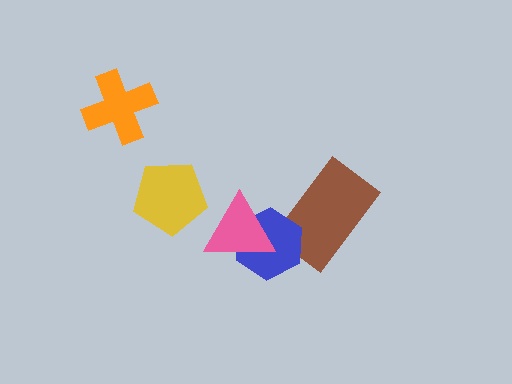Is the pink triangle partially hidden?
No, no other shape covers it.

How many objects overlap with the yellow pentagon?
0 objects overlap with the yellow pentagon.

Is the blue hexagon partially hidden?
Yes, it is partially covered by another shape.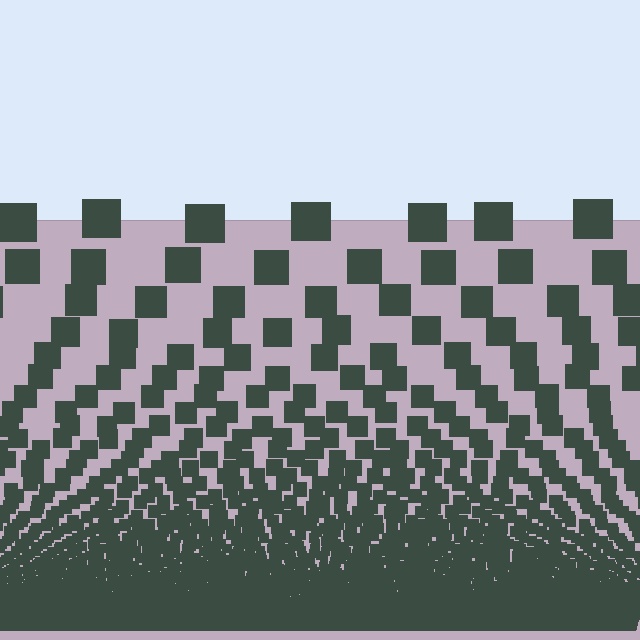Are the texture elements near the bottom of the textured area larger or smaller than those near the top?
Smaller. The gradient is inverted — elements near the bottom are smaller and denser.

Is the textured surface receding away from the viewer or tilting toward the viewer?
The surface appears to tilt toward the viewer. Texture elements get larger and sparser toward the top.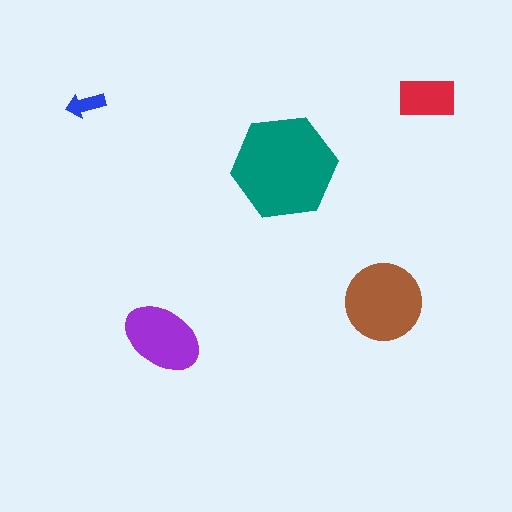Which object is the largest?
The teal hexagon.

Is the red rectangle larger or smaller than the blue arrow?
Larger.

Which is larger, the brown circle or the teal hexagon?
The teal hexagon.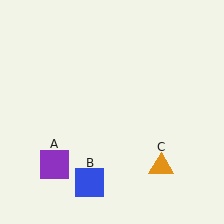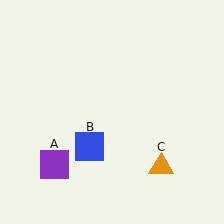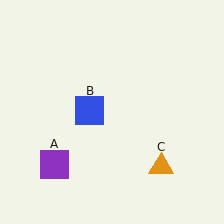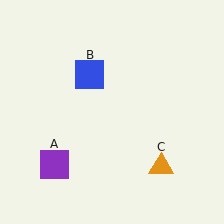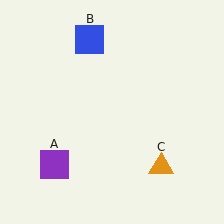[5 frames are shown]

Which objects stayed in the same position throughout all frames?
Purple square (object A) and orange triangle (object C) remained stationary.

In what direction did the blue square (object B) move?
The blue square (object B) moved up.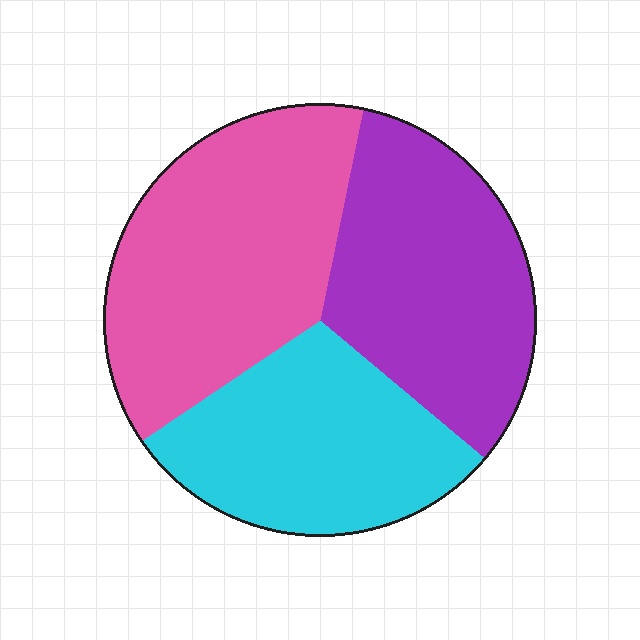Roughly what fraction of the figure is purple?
Purple takes up about one third (1/3) of the figure.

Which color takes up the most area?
Pink, at roughly 40%.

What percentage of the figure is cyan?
Cyan covers 29% of the figure.